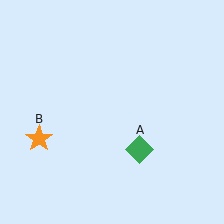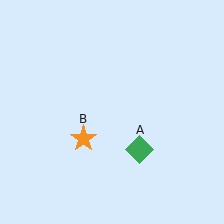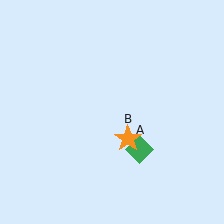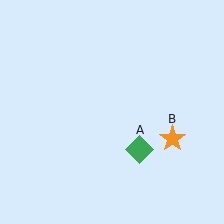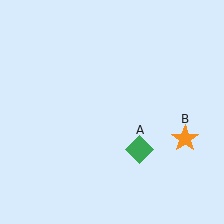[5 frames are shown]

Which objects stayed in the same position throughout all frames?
Green diamond (object A) remained stationary.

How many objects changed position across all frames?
1 object changed position: orange star (object B).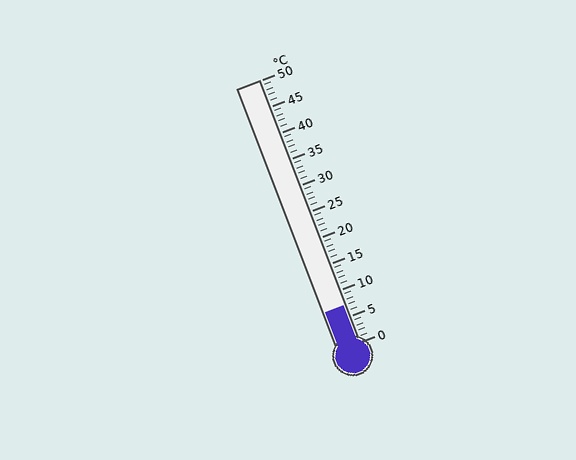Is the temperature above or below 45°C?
The temperature is below 45°C.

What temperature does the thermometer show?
The thermometer shows approximately 7°C.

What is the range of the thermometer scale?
The thermometer scale ranges from 0°C to 50°C.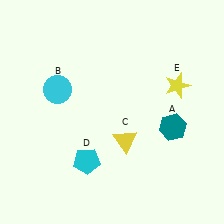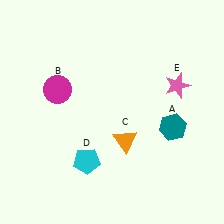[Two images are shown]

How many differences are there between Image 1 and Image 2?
There are 3 differences between the two images.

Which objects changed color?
B changed from cyan to magenta. C changed from yellow to orange. E changed from yellow to pink.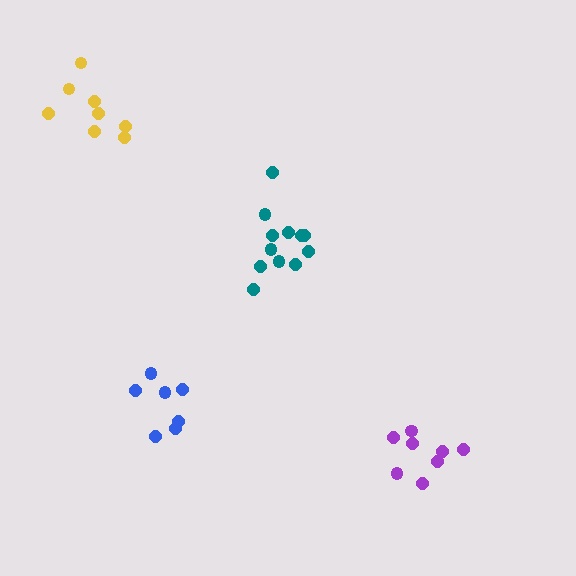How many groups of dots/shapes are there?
There are 4 groups.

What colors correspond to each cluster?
The clusters are colored: blue, yellow, purple, teal.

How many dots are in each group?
Group 1: 7 dots, Group 2: 8 dots, Group 3: 8 dots, Group 4: 12 dots (35 total).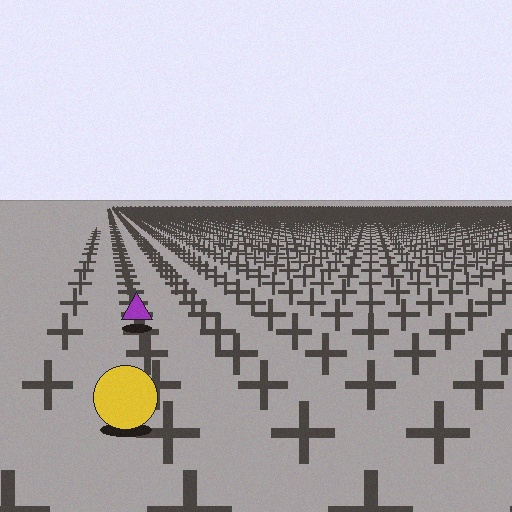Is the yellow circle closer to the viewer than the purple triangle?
Yes. The yellow circle is closer — you can tell from the texture gradient: the ground texture is coarser near it.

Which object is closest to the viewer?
The yellow circle is closest. The texture marks near it are larger and more spread out.